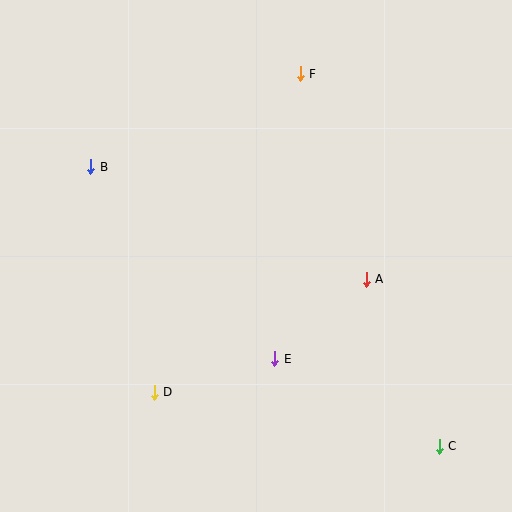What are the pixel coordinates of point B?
Point B is at (91, 167).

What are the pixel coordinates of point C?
Point C is at (439, 446).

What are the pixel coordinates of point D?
Point D is at (154, 392).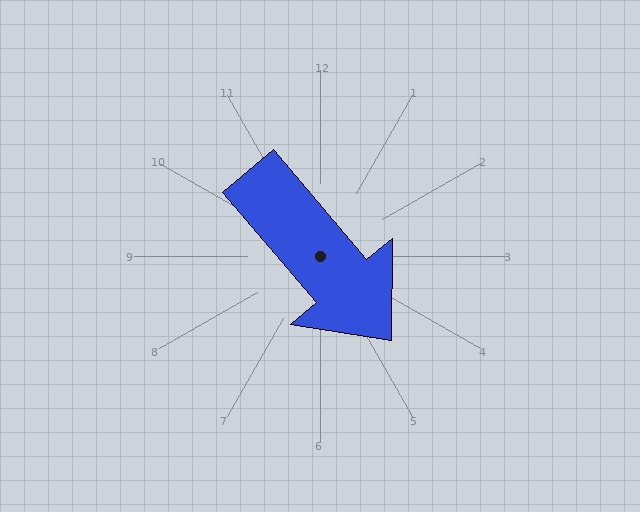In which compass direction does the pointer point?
Southeast.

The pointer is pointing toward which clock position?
Roughly 5 o'clock.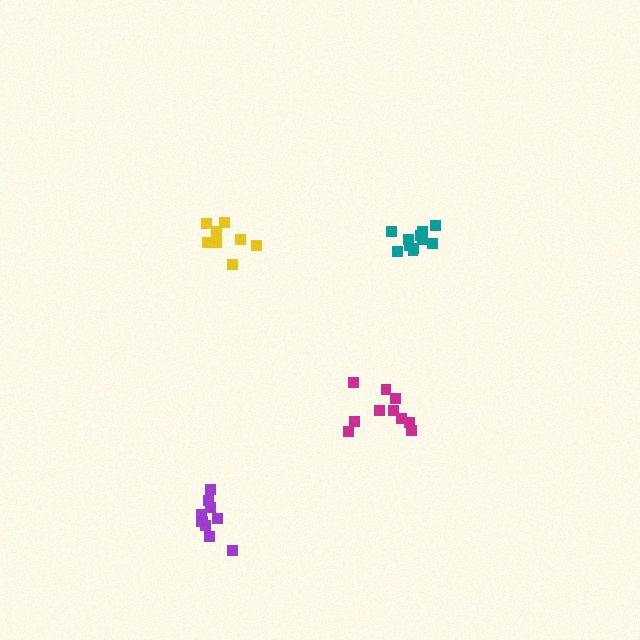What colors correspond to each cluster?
The clusters are colored: teal, magenta, yellow, purple.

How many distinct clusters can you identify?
There are 4 distinct clusters.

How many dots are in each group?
Group 1: 11 dots, Group 2: 10 dots, Group 3: 8 dots, Group 4: 10 dots (39 total).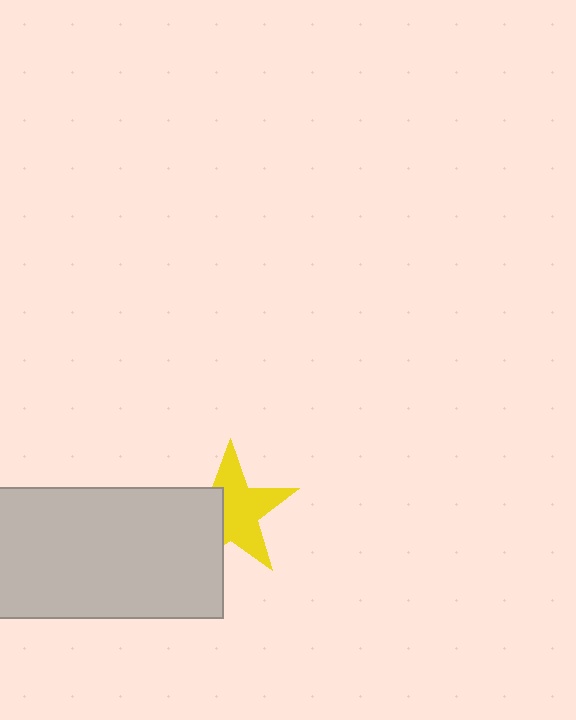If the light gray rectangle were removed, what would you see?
You would see the complete yellow star.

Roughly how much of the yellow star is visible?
About half of it is visible (roughly 63%).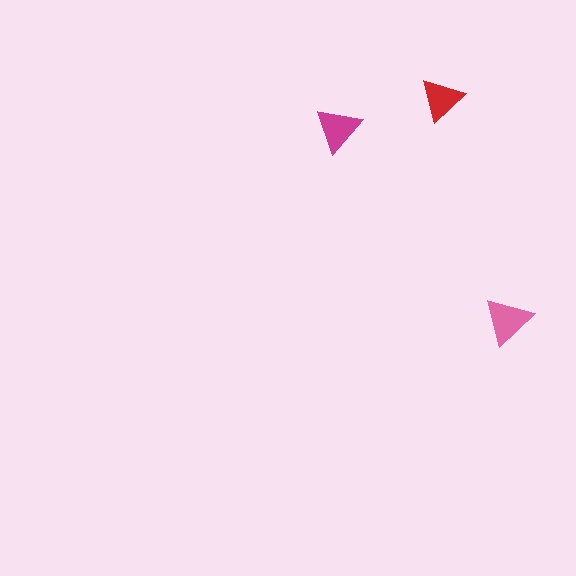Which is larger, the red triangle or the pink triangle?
The pink one.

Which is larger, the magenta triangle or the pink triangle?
The pink one.